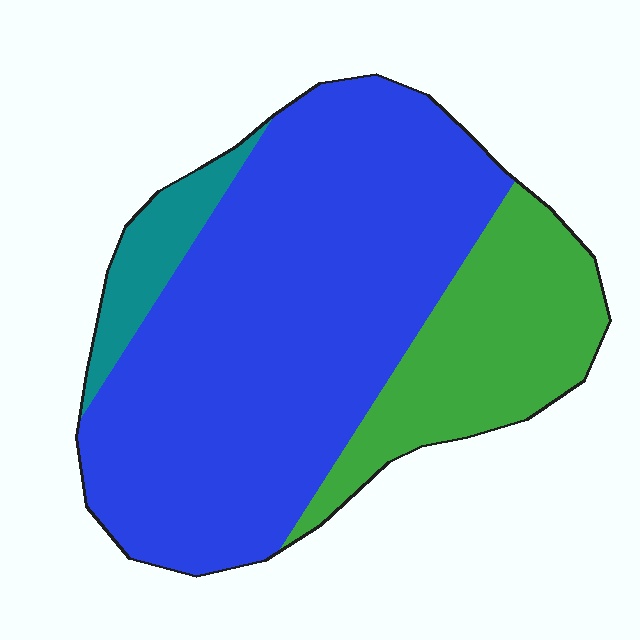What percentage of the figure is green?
Green takes up about one quarter (1/4) of the figure.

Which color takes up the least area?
Teal, at roughly 10%.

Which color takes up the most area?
Blue, at roughly 70%.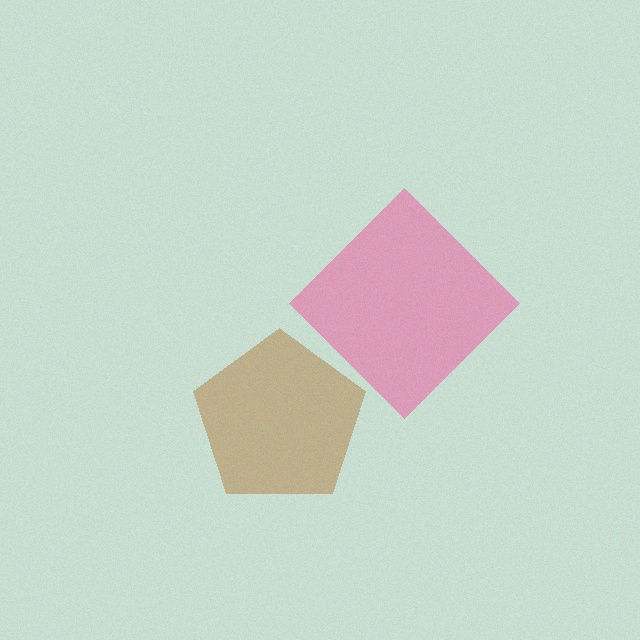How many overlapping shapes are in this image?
There are 2 overlapping shapes in the image.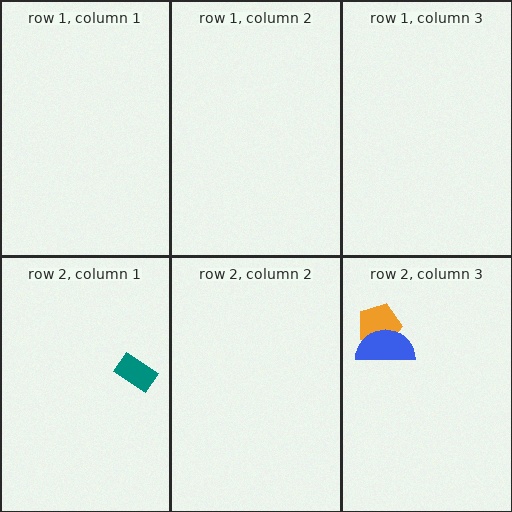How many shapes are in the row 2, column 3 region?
2.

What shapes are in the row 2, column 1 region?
The teal rectangle.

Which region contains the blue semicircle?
The row 2, column 3 region.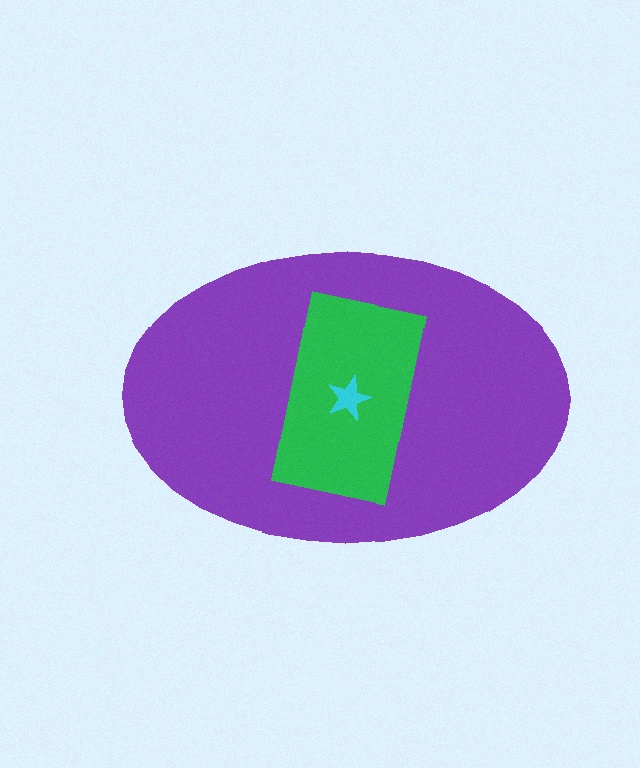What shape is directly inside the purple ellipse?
The green rectangle.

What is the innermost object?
The cyan star.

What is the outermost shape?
The purple ellipse.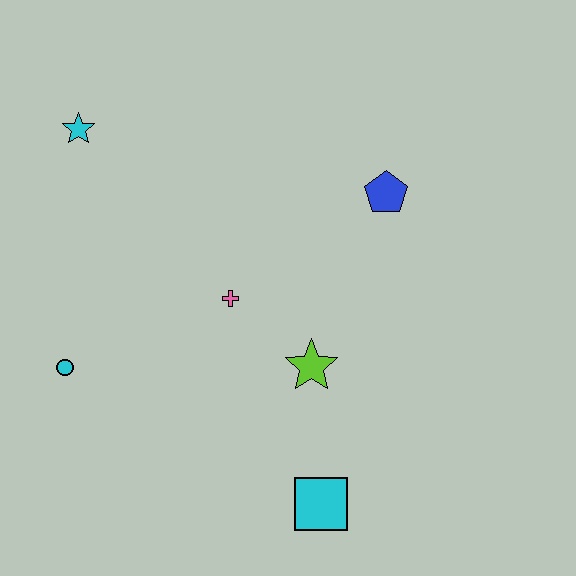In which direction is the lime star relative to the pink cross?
The lime star is to the right of the pink cross.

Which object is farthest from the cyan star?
The cyan square is farthest from the cyan star.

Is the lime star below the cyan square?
No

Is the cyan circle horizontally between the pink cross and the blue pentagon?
No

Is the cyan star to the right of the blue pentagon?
No